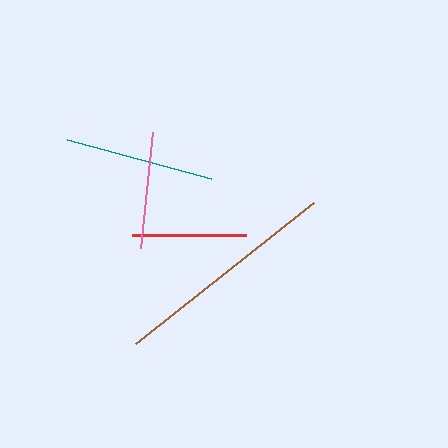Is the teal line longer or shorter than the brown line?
The brown line is longer than the teal line.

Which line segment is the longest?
The brown line is the longest at approximately 227 pixels.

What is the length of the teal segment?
The teal segment is approximately 149 pixels long.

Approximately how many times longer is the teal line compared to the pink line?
The teal line is approximately 1.3 times the length of the pink line.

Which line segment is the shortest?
The red line is the shortest at approximately 114 pixels.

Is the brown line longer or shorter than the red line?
The brown line is longer than the red line.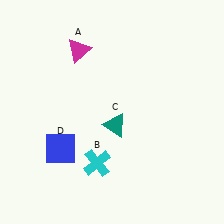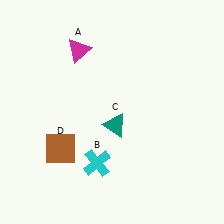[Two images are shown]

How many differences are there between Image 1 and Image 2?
There is 1 difference between the two images.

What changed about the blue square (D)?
In Image 1, D is blue. In Image 2, it changed to brown.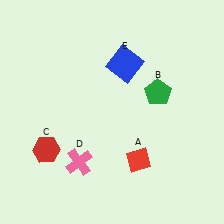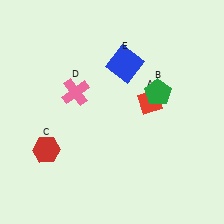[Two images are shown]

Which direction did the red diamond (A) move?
The red diamond (A) moved up.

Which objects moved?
The objects that moved are: the red diamond (A), the pink cross (D).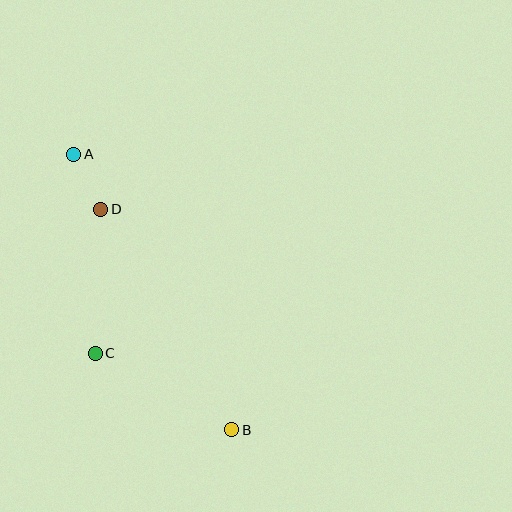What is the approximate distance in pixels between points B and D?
The distance between B and D is approximately 256 pixels.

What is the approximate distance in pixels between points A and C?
The distance between A and C is approximately 200 pixels.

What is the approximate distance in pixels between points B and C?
The distance between B and C is approximately 157 pixels.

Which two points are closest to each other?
Points A and D are closest to each other.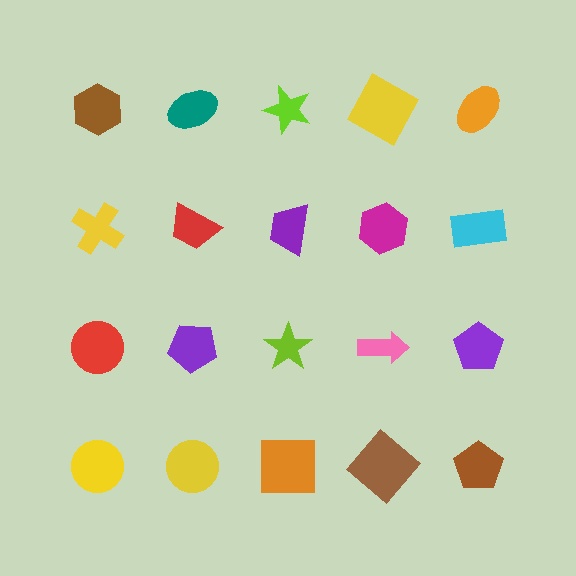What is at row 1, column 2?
A teal ellipse.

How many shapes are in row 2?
5 shapes.